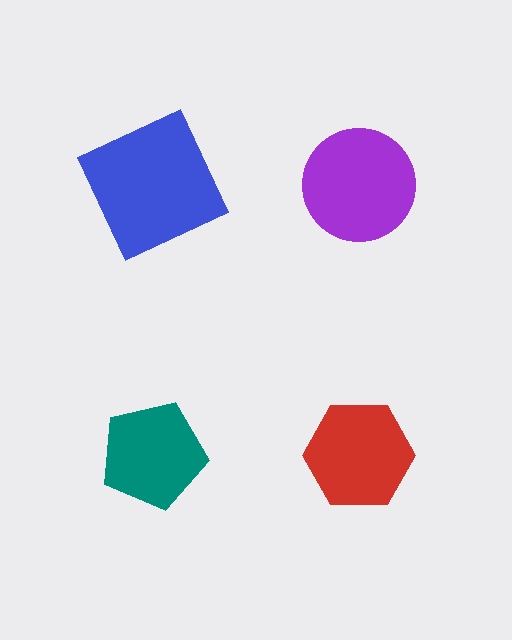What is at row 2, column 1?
A teal pentagon.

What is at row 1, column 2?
A purple circle.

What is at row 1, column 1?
A blue square.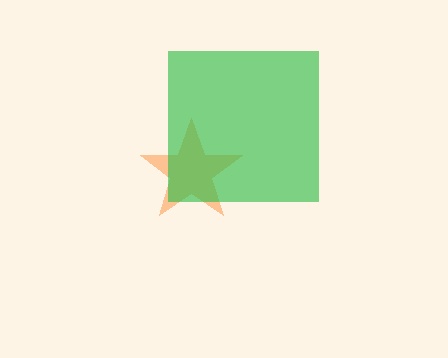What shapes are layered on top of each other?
The layered shapes are: an orange star, a green square.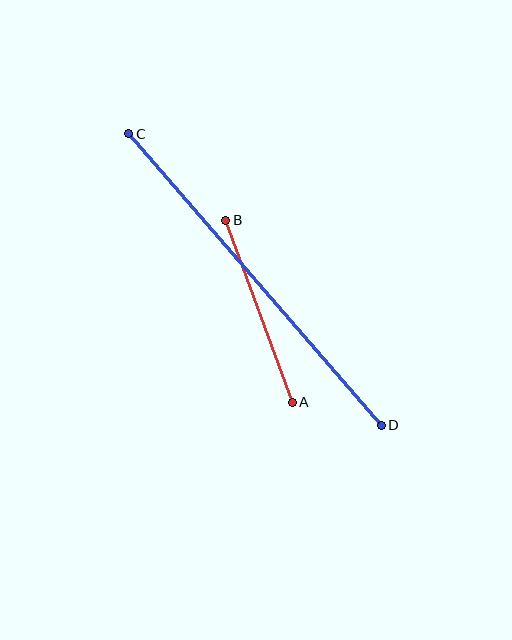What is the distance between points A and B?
The distance is approximately 194 pixels.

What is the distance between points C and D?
The distance is approximately 386 pixels.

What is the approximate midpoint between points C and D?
The midpoint is at approximately (255, 279) pixels.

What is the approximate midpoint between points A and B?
The midpoint is at approximately (259, 311) pixels.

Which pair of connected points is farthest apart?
Points C and D are farthest apart.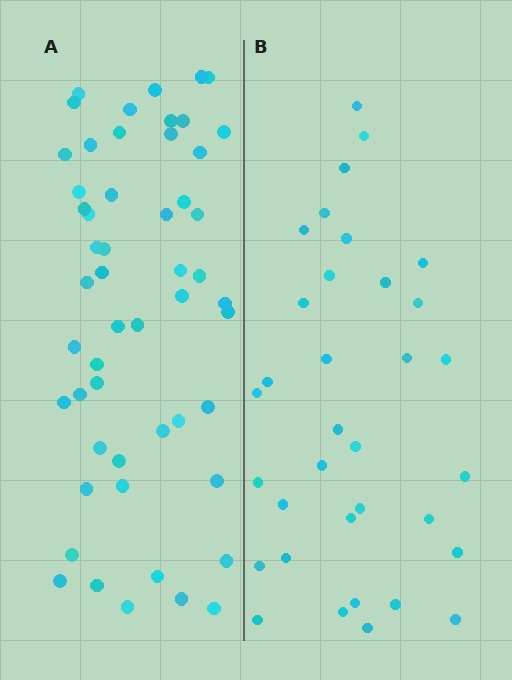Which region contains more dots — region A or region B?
Region A (the left region) has more dots.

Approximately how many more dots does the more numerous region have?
Region A has approximately 20 more dots than region B.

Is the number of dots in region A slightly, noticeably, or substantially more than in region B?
Region A has substantially more. The ratio is roughly 1.6 to 1.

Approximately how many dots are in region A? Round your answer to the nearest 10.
About 50 dots. (The exact count is 53, which rounds to 50.)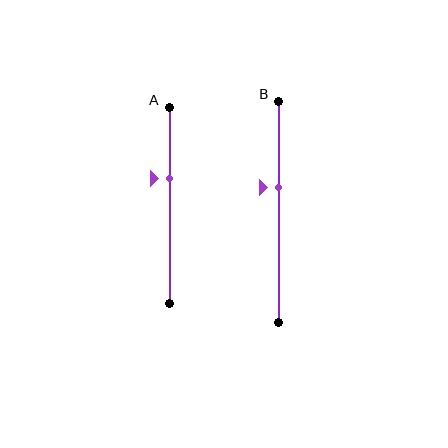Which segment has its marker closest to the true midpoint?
Segment B has its marker closest to the true midpoint.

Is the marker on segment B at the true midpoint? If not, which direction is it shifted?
No, the marker on segment B is shifted upward by about 11% of the segment length.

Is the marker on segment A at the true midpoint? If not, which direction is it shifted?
No, the marker on segment A is shifted upward by about 14% of the segment length.